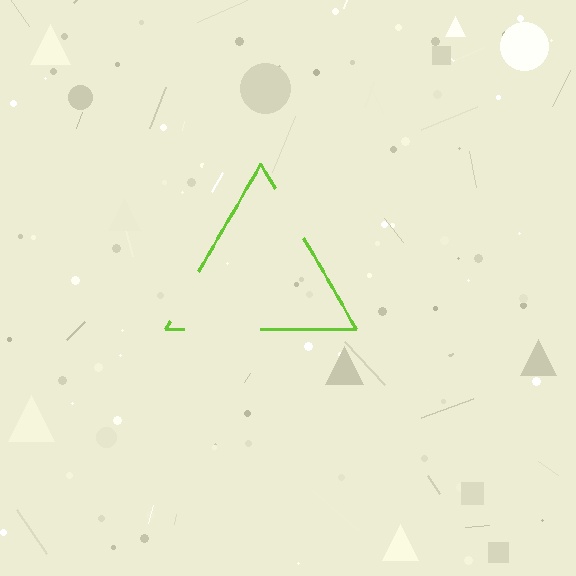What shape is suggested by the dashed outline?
The dashed outline suggests a triangle.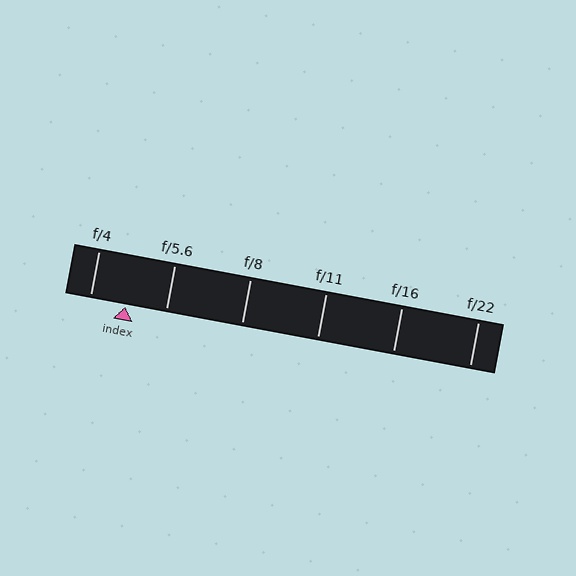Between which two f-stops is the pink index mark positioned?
The index mark is between f/4 and f/5.6.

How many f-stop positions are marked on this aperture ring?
There are 6 f-stop positions marked.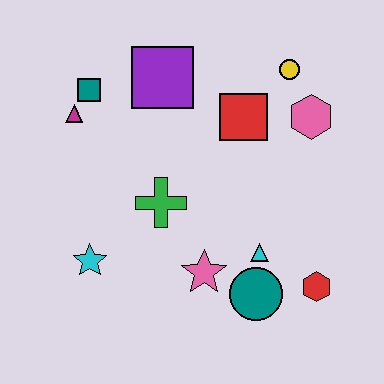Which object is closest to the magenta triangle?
The teal square is closest to the magenta triangle.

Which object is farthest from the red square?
The cyan star is farthest from the red square.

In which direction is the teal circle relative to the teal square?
The teal circle is below the teal square.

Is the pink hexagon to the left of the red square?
No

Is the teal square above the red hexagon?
Yes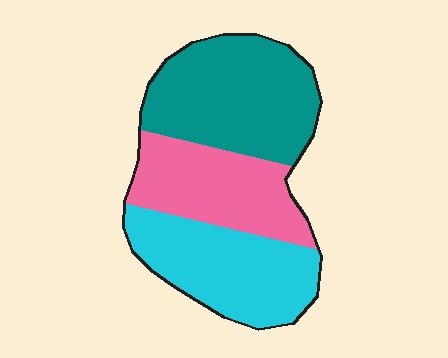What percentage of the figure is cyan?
Cyan covers about 35% of the figure.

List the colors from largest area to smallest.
From largest to smallest: teal, cyan, pink.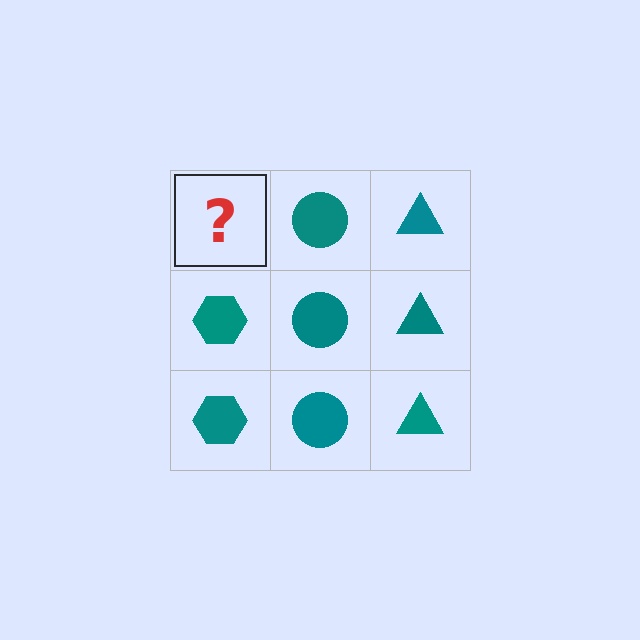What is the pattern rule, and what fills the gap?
The rule is that each column has a consistent shape. The gap should be filled with a teal hexagon.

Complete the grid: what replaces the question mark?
The question mark should be replaced with a teal hexagon.